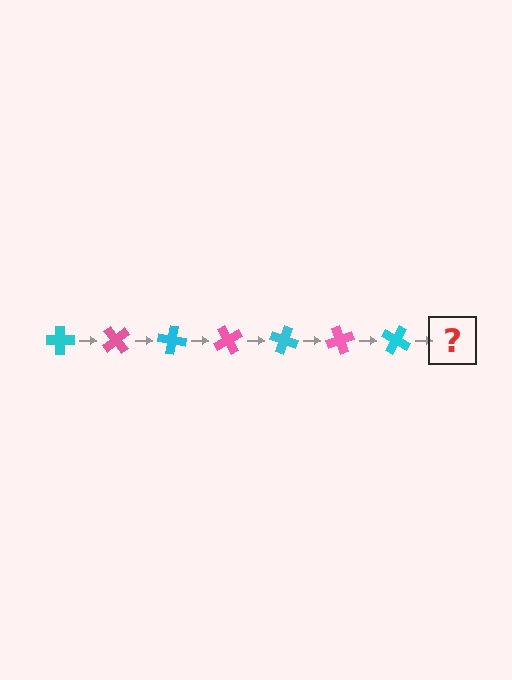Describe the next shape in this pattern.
It should be a pink cross, rotated 350 degrees from the start.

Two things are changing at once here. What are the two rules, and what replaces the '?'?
The two rules are that it rotates 50 degrees each step and the color cycles through cyan and pink. The '?' should be a pink cross, rotated 350 degrees from the start.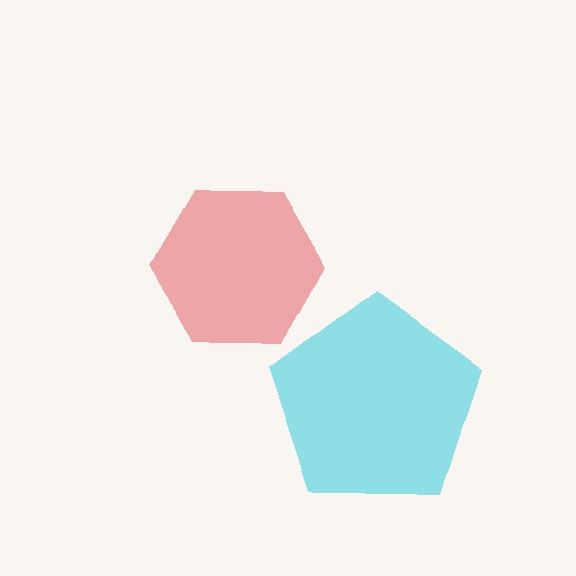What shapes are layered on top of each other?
The layered shapes are: a red hexagon, a cyan pentagon.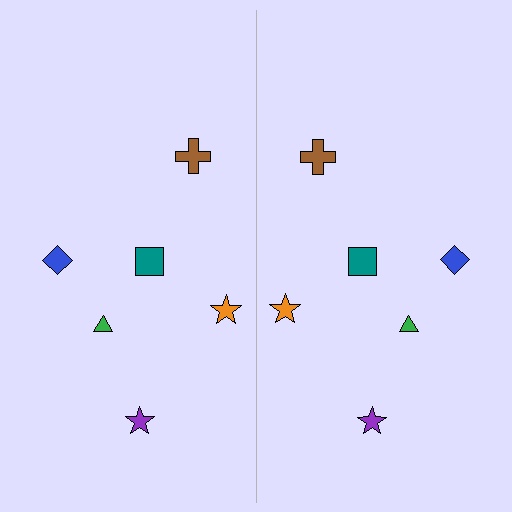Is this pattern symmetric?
Yes, this pattern has bilateral (reflection) symmetry.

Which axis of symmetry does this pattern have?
The pattern has a vertical axis of symmetry running through the center of the image.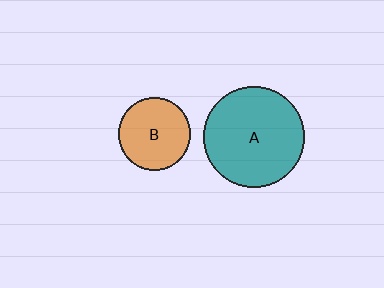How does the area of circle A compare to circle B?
Approximately 2.0 times.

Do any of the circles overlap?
No, none of the circles overlap.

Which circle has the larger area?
Circle A (teal).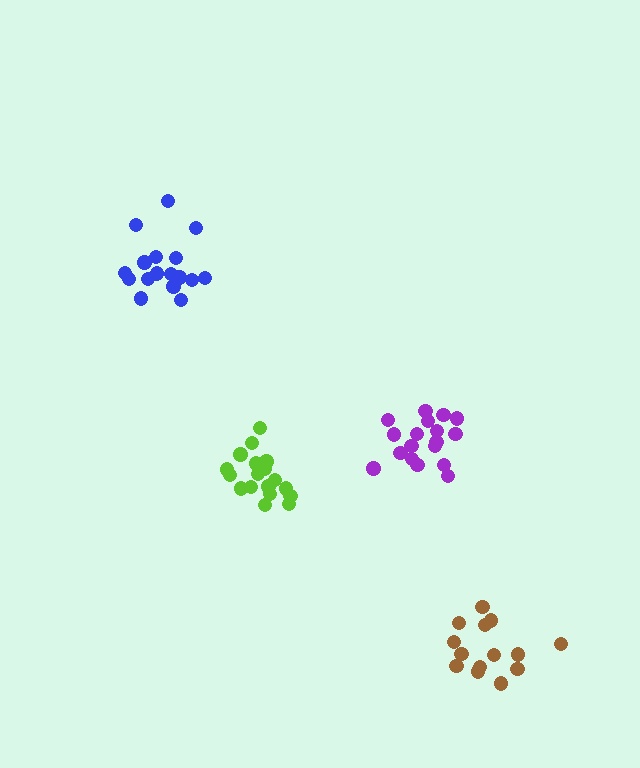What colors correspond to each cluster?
The clusters are colored: brown, blue, lime, purple.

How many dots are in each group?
Group 1: 14 dots, Group 2: 17 dots, Group 3: 18 dots, Group 4: 18 dots (67 total).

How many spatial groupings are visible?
There are 4 spatial groupings.